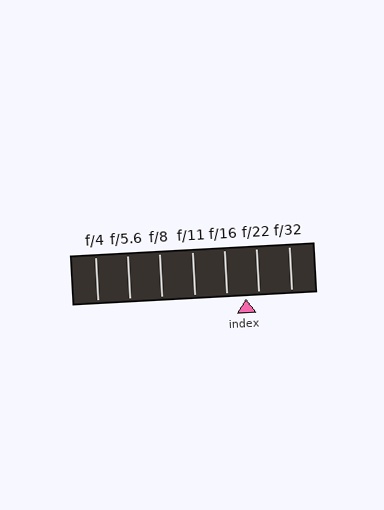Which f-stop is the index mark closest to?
The index mark is closest to f/22.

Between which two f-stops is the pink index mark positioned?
The index mark is between f/16 and f/22.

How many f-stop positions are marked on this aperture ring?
There are 7 f-stop positions marked.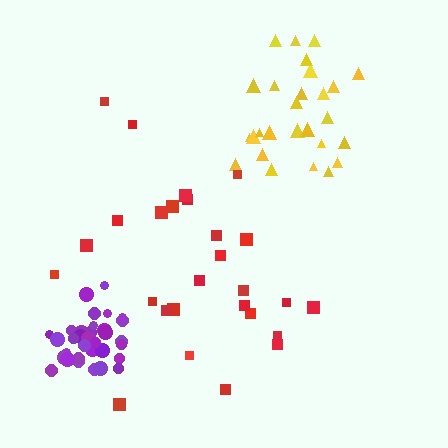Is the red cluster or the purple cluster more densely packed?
Purple.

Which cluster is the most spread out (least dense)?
Red.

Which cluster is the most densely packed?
Purple.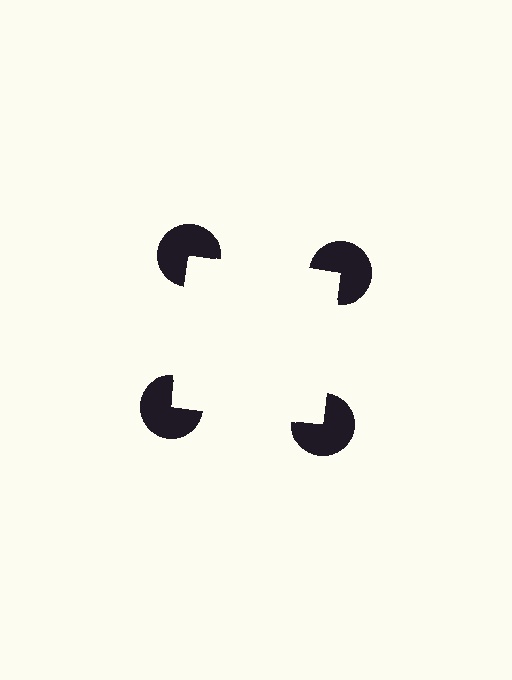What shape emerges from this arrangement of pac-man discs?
An illusory square — its edges are inferred from the aligned wedge cuts in the pac-man discs, not physically drawn.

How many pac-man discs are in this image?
There are 4 — one at each vertex of the illusory square.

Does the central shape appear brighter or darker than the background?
It typically appears slightly brighter than the background, even though no actual brightness change is drawn.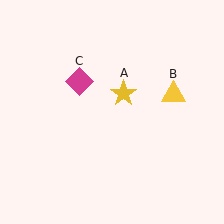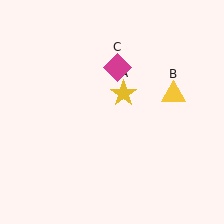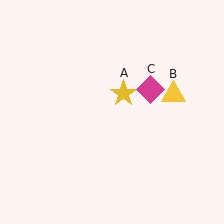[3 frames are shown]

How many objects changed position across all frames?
1 object changed position: magenta diamond (object C).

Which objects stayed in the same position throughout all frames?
Yellow star (object A) and yellow triangle (object B) remained stationary.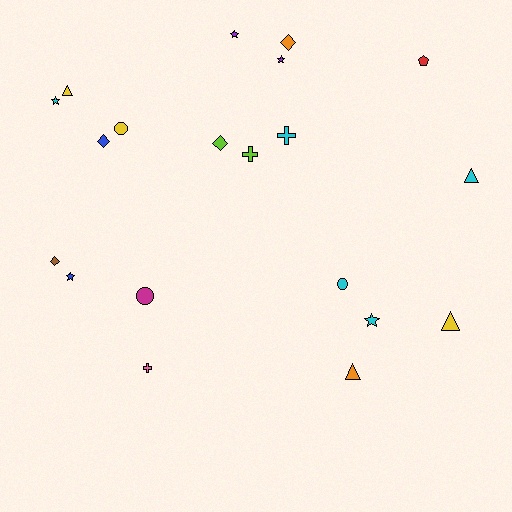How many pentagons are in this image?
There is 1 pentagon.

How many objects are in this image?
There are 20 objects.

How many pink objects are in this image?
There is 1 pink object.